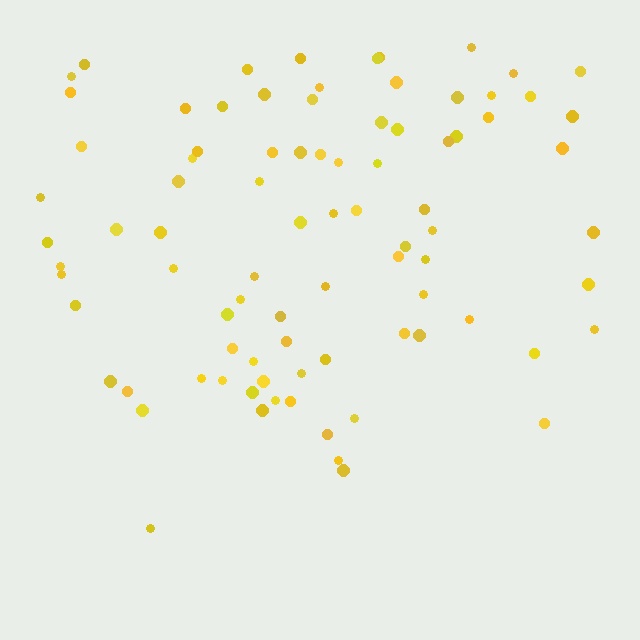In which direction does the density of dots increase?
From bottom to top, with the top side densest.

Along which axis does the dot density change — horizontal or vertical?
Vertical.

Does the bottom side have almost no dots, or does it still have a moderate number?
Still a moderate number, just noticeably fewer than the top.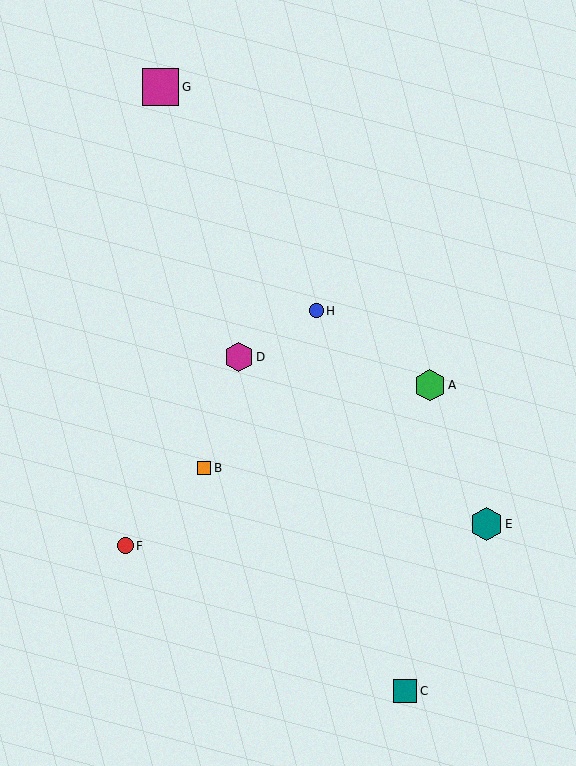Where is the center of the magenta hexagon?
The center of the magenta hexagon is at (239, 357).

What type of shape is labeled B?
Shape B is an orange square.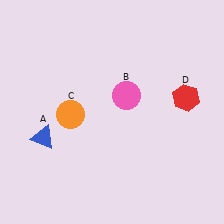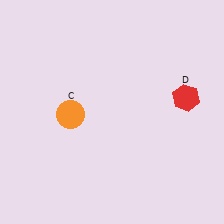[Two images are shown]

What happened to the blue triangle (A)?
The blue triangle (A) was removed in Image 2. It was in the bottom-left area of Image 1.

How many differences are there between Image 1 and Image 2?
There are 2 differences between the two images.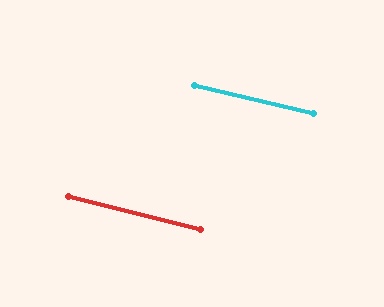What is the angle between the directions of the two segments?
Approximately 1 degree.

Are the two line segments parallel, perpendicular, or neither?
Parallel — their directions differ by only 0.8°.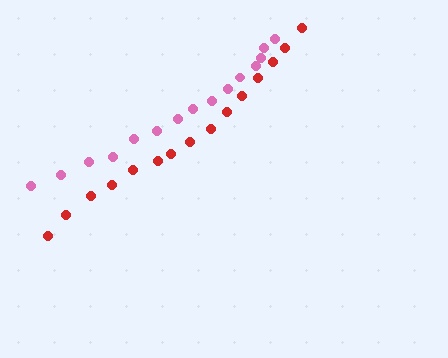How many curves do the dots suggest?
There are 2 distinct paths.